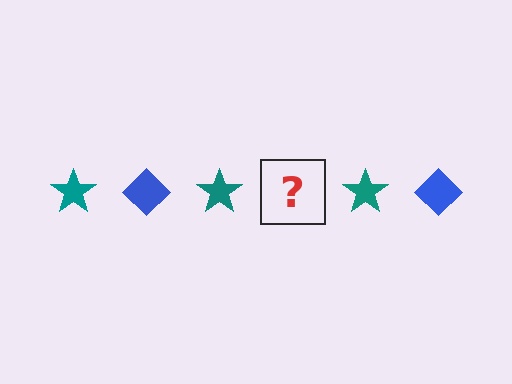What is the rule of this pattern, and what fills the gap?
The rule is that the pattern alternates between teal star and blue diamond. The gap should be filled with a blue diamond.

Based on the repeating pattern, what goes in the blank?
The blank should be a blue diamond.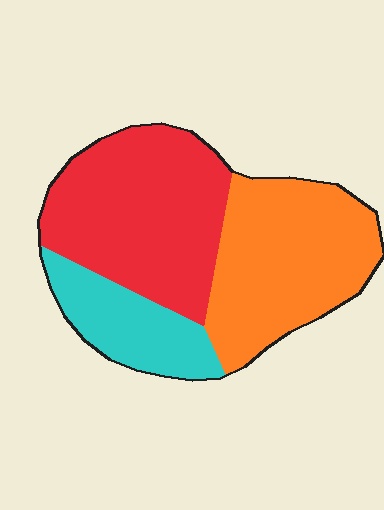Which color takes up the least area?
Cyan, at roughly 20%.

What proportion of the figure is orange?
Orange covers about 40% of the figure.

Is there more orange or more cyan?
Orange.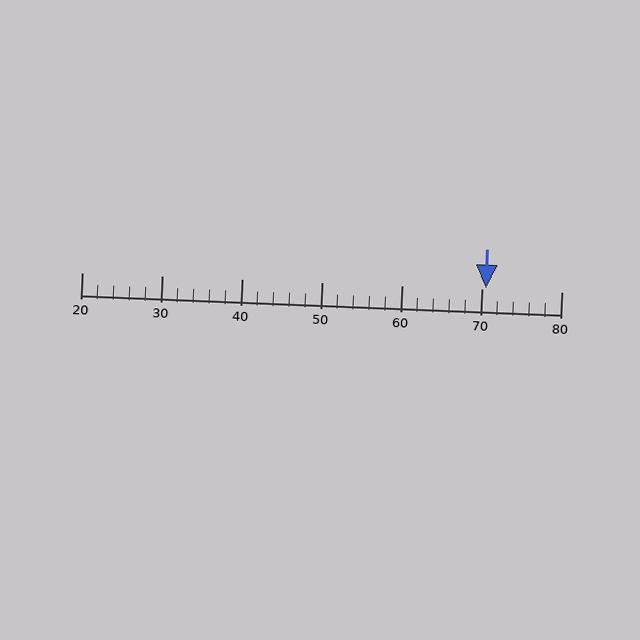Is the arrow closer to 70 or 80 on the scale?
The arrow is closer to 70.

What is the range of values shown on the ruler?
The ruler shows values from 20 to 80.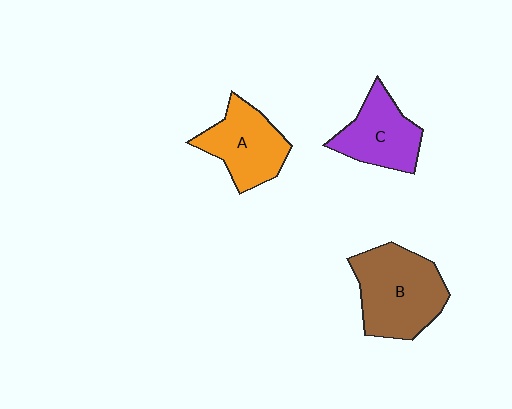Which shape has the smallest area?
Shape C (purple).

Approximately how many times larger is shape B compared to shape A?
Approximately 1.3 times.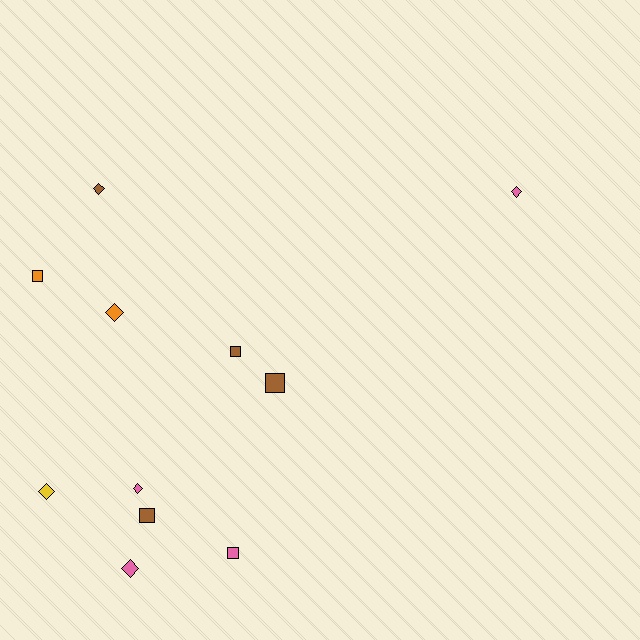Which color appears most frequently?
Pink, with 4 objects.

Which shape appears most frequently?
Diamond, with 6 objects.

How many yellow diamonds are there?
There is 1 yellow diamond.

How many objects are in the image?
There are 11 objects.